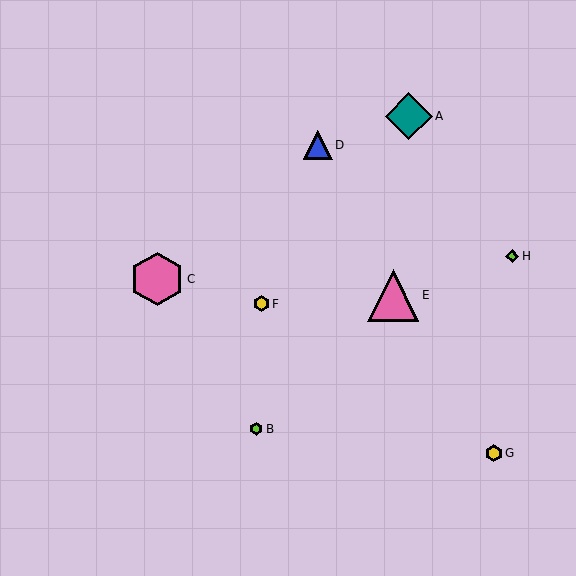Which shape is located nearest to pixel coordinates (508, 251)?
The lime diamond (labeled H) at (512, 256) is nearest to that location.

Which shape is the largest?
The pink hexagon (labeled C) is the largest.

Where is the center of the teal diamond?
The center of the teal diamond is at (409, 116).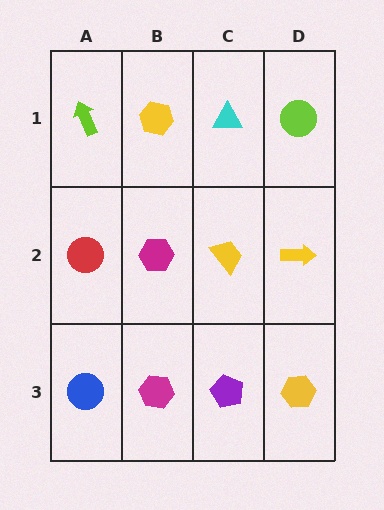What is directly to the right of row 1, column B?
A cyan triangle.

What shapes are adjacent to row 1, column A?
A red circle (row 2, column A), a yellow hexagon (row 1, column B).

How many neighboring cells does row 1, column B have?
3.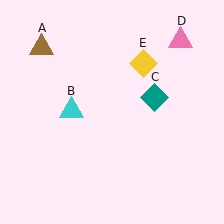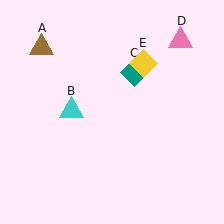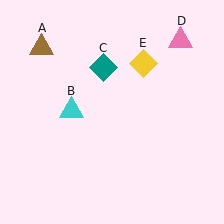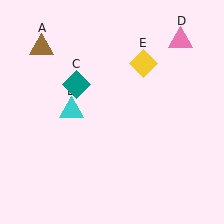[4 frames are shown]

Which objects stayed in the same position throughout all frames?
Brown triangle (object A) and cyan triangle (object B) and pink triangle (object D) and yellow diamond (object E) remained stationary.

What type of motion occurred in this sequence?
The teal diamond (object C) rotated counterclockwise around the center of the scene.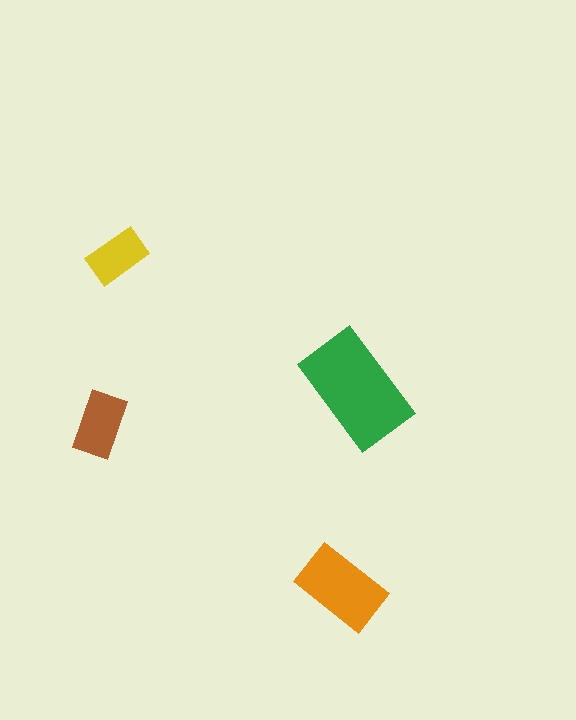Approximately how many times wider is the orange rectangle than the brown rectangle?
About 1.5 times wider.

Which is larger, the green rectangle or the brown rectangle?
The green one.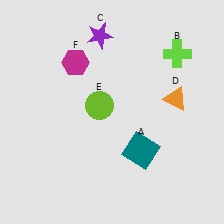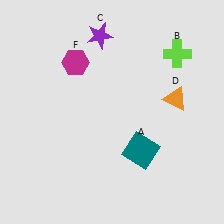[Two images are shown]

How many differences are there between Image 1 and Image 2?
There is 1 difference between the two images.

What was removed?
The lime circle (E) was removed in Image 2.